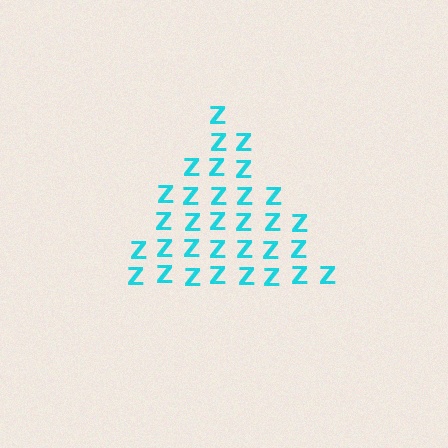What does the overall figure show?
The overall figure shows a triangle.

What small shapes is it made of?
It is made of small letter Z's.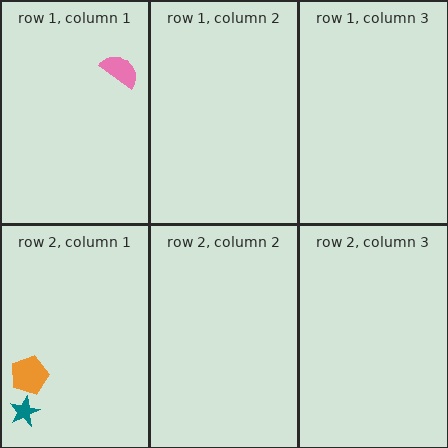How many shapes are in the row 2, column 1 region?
2.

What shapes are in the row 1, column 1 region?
The pink semicircle.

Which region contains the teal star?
The row 2, column 1 region.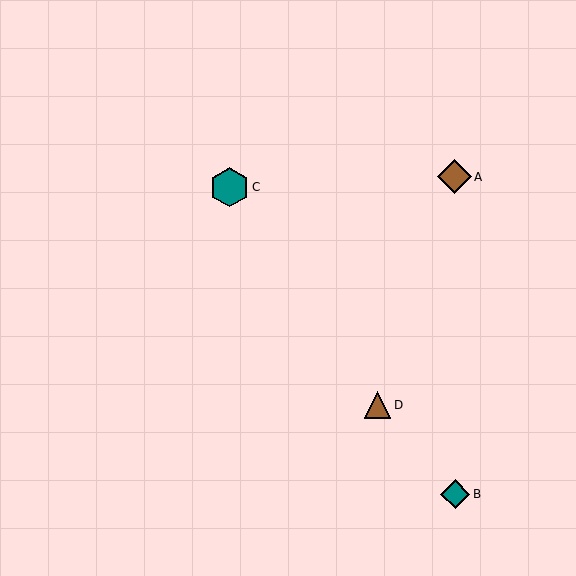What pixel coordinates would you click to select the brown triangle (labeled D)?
Click at (378, 405) to select the brown triangle D.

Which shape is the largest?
The teal hexagon (labeled C) is the largest.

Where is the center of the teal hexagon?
The center of the teal hexagon is at (230, 187).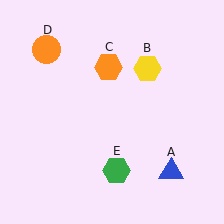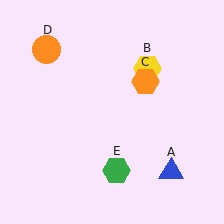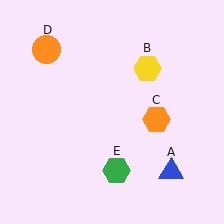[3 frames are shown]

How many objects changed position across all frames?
1 object changed position: orange hexagon (object C).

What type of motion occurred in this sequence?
The orange hexagon (object C) rotated clockwise around the center of the scene.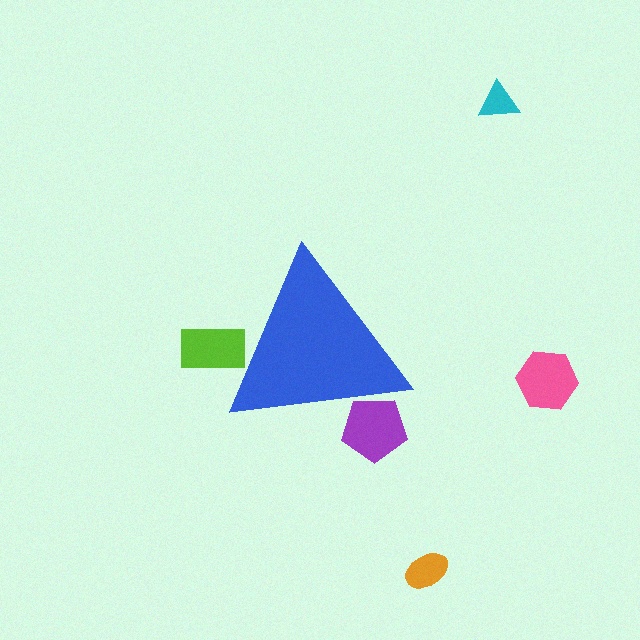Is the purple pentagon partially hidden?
Yes, the purple pentagon is partially hidden behind the blue triangle.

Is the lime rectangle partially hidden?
Yes, the lime rectangle is partially hidden behind the blue triangle.